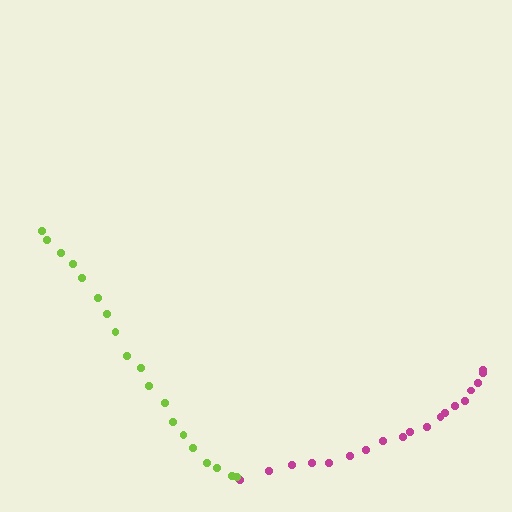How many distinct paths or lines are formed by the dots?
There are 2 distinct paths.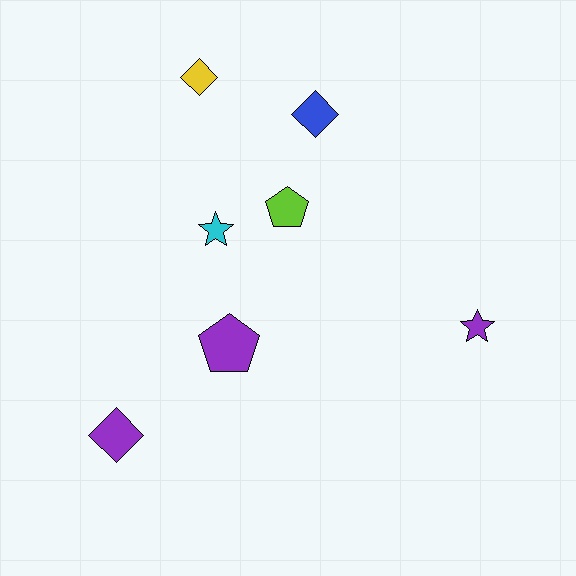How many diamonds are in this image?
There are 3 diamonds.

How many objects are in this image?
There are 7 objects.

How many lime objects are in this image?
There is 1 lime object.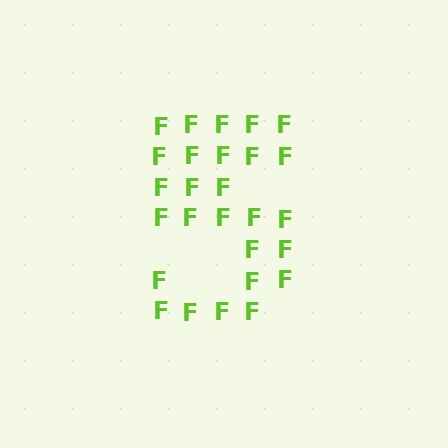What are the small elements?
The small elements are letter F's.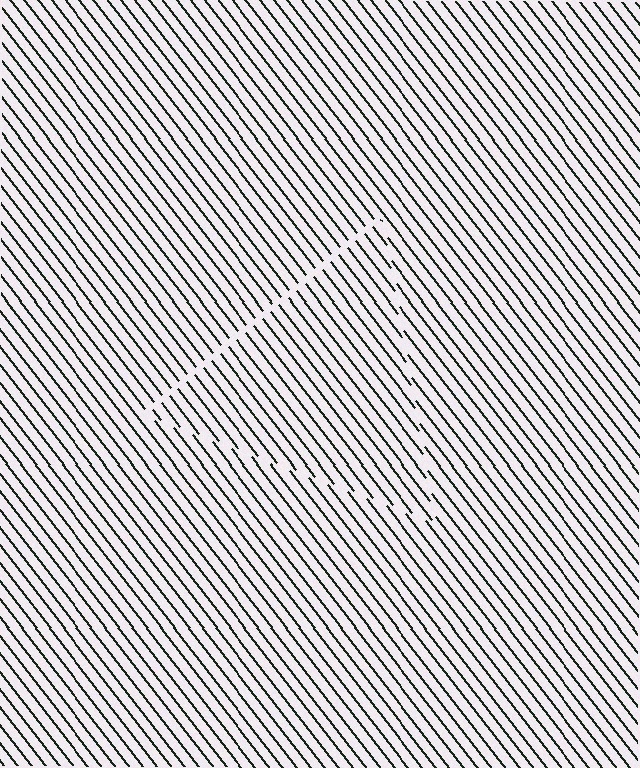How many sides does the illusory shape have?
3 sides — the line-ends trace a triangle.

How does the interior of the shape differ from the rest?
The interior of the shape contains the same grating, shifted by half a period — the contour is defined by the phase discontinuity where line-ends from the inner and outer gratings abut.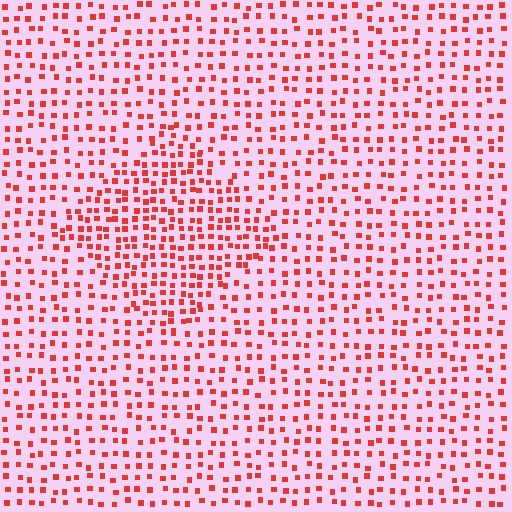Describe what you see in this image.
The image contains small red elements arranged at two different densities. A diamond-shaped region is visible where the elements are more densely packed than the surrounding area.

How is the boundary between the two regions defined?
The boundary is defined by a change in element density (approximately 1.7x ratio). All elements are the same color, size, and shape.